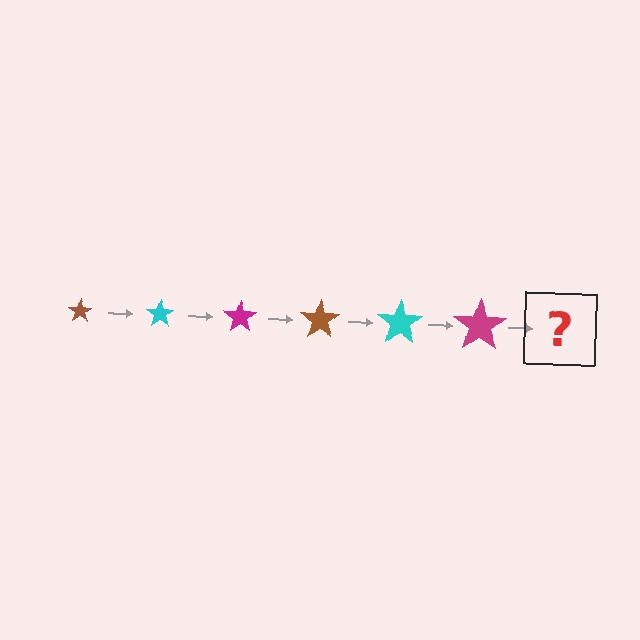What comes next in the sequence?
The next element should be a brown star, larger than the previous one.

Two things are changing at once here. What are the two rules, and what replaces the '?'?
The two rules are that the star grows larger each step and the color cycles through brown, cyan, and magenta. The '?' should be a brown star, larger than the previous one.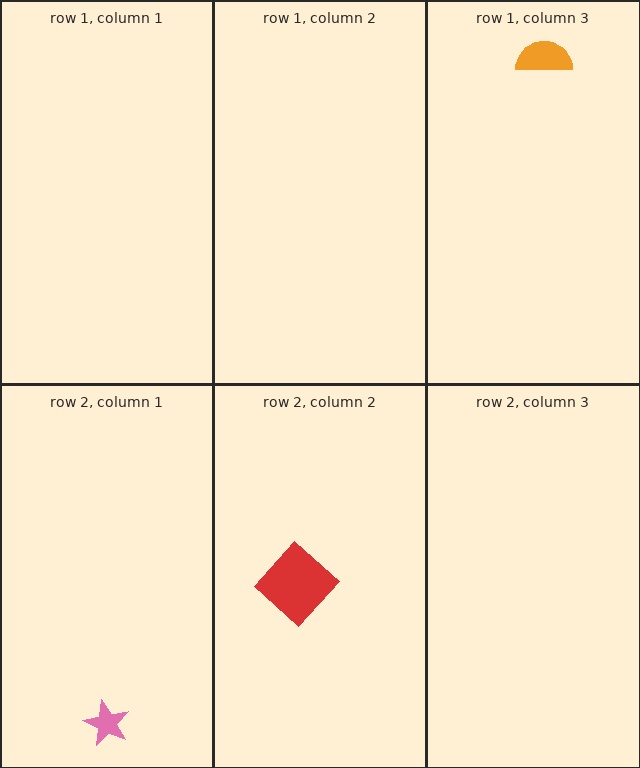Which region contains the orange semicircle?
The row 1, column 3 region.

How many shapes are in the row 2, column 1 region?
1.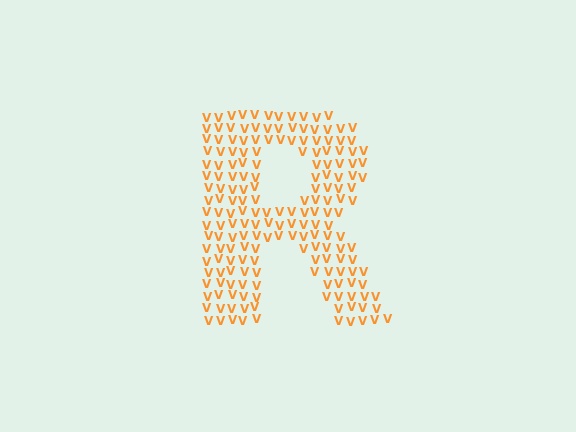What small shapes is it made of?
It is made of small letter V's.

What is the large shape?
The large shape is the letter R.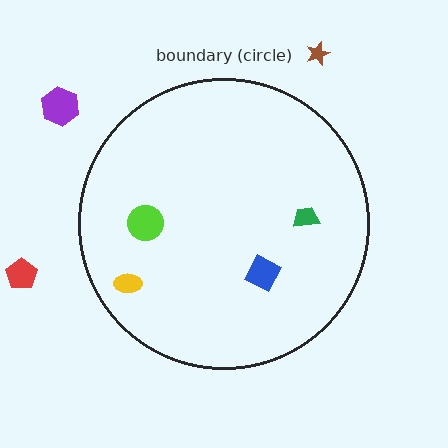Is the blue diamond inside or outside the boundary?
Inside.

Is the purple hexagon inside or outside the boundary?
Outside.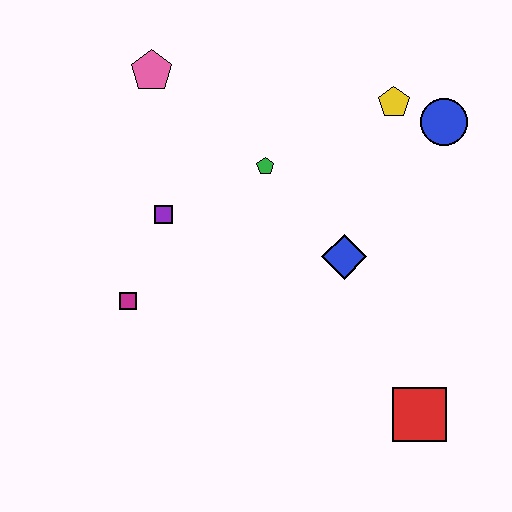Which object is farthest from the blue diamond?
The pink pentagon is farthest from the blue diamond.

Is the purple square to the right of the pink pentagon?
Yes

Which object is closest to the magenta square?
The purple square is closest to the magenta square.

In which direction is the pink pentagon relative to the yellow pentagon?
The pink pentagon is to the left of the yellow pentagon.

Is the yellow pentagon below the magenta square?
No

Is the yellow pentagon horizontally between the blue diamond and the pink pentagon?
No